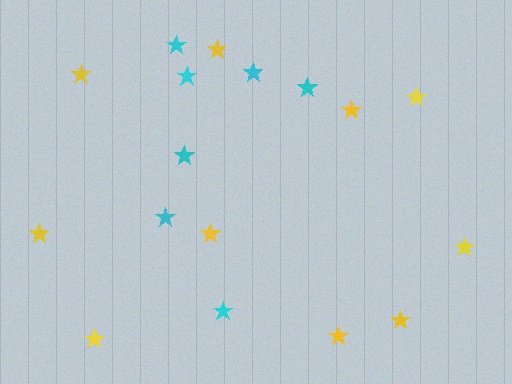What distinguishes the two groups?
There are 2 groups: one group of yellow stars (10) and one group of cyan stars (7).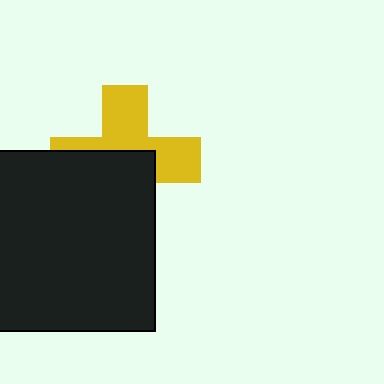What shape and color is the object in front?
The object in front is a black square.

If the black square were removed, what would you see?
You would see the complete yellow cross.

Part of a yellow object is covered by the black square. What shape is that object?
It is a cross.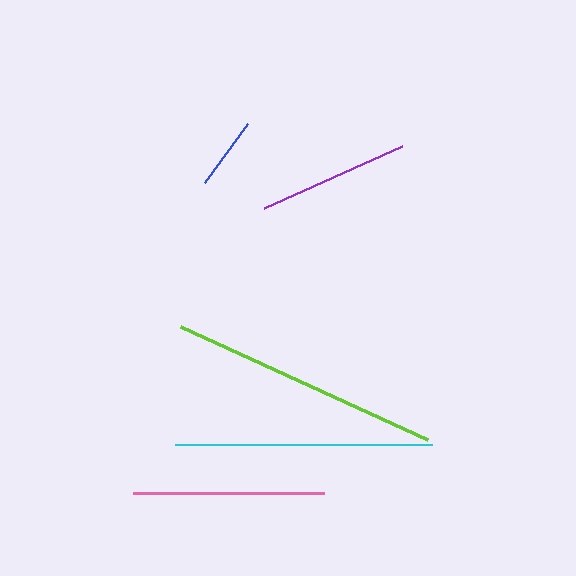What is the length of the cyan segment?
The cyan segment is approximately 257 pixels long.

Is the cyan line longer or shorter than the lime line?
The lime line is longer than the cyan line.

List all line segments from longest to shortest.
From longest to shortest: lime, cyan, pink, purple, blue.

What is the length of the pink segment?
The pink segment is approximately 191 pixels long.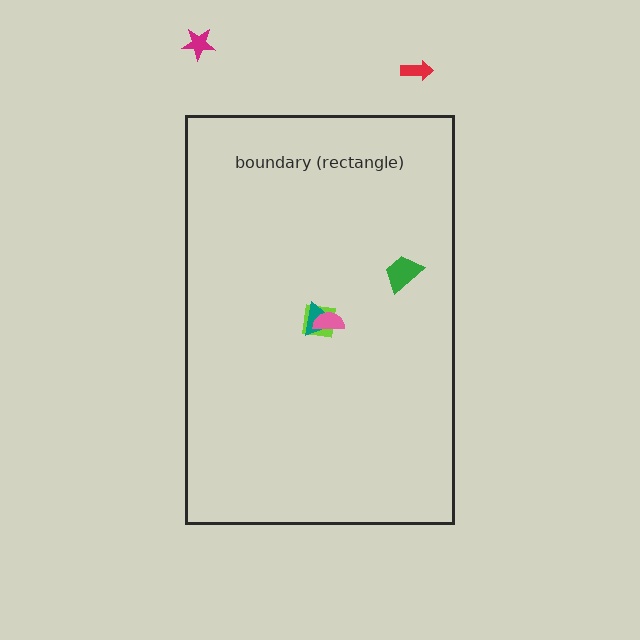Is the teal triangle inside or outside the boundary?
Inside.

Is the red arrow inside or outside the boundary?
Outside.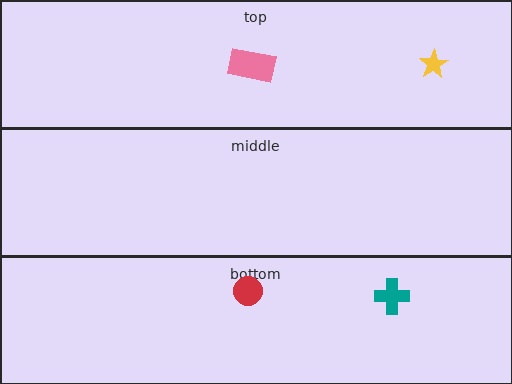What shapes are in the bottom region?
The teal cross, the red circle.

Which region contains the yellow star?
The top region.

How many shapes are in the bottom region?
2.